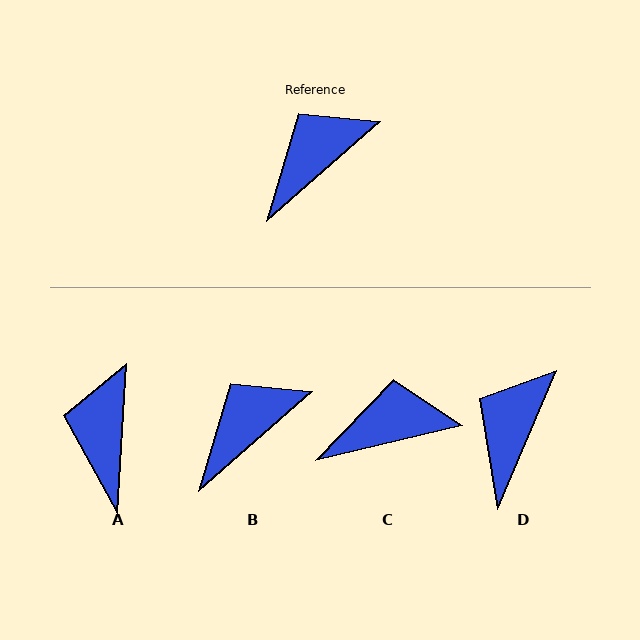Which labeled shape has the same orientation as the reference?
B.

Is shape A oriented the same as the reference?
No, it is off by about 45 degrees.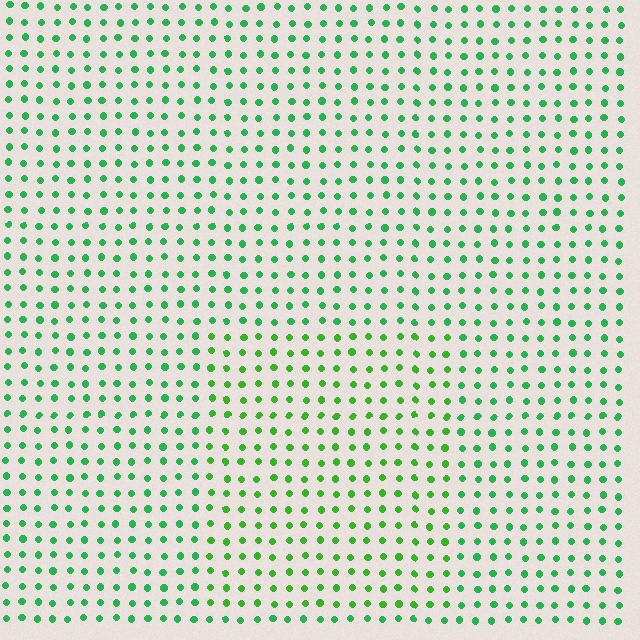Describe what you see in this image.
The image is filled with small green elements in a uniform arrangement. A rectangle-shaped region is visible where the elements are tinted to a slightly different hue, forming a subtle color boundary.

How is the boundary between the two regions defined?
The boundary is defined purely by a slight shift in hue (about 24 degrees). Spacing, size, and orientation are identical on both sides.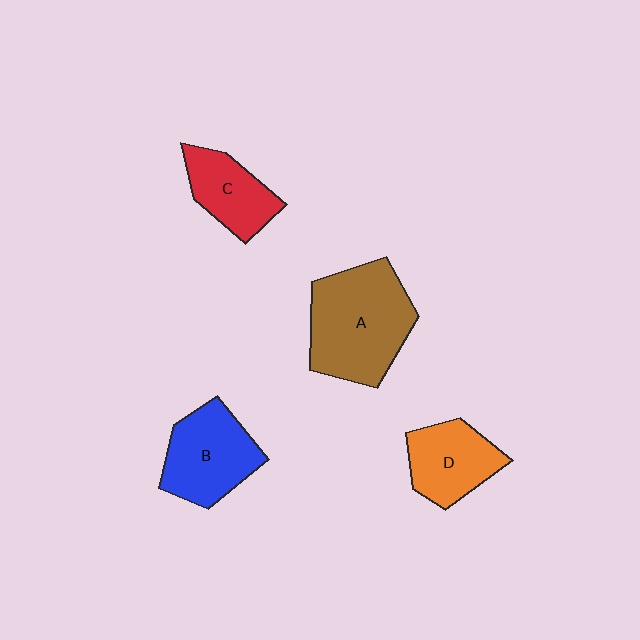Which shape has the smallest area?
Shape C (red).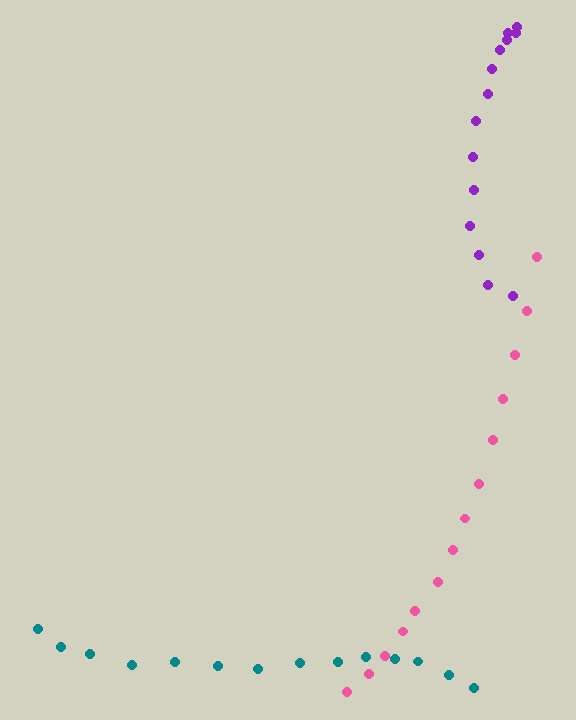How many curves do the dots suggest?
There are 3 distinct paths.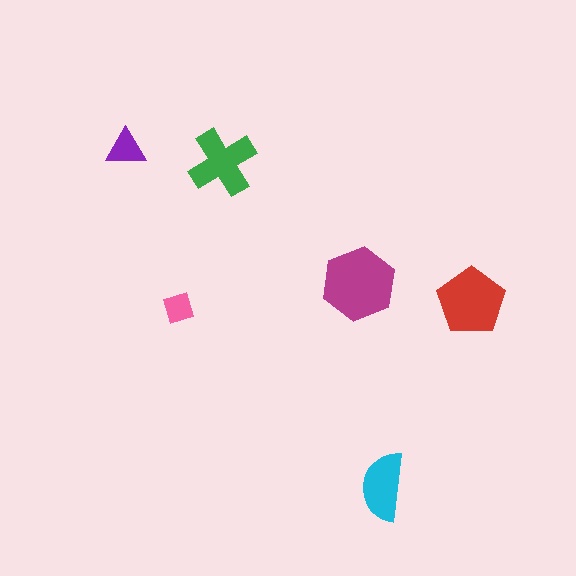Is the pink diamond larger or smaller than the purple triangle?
Smaller.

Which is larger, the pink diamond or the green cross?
The green cross.